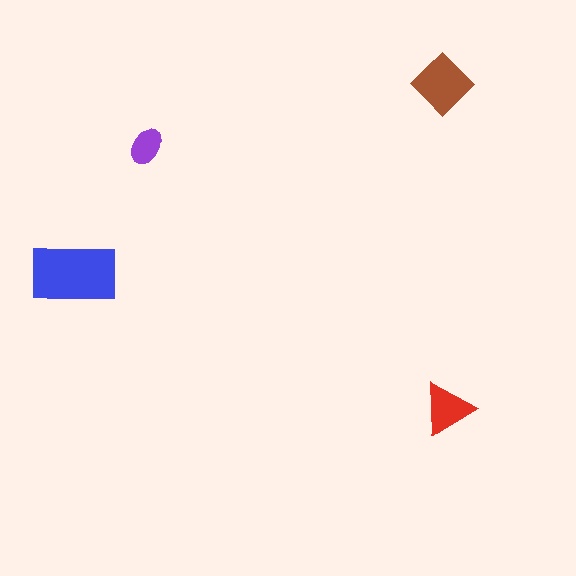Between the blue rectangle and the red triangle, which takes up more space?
The blue rectangle.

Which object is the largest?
The blue rectangle.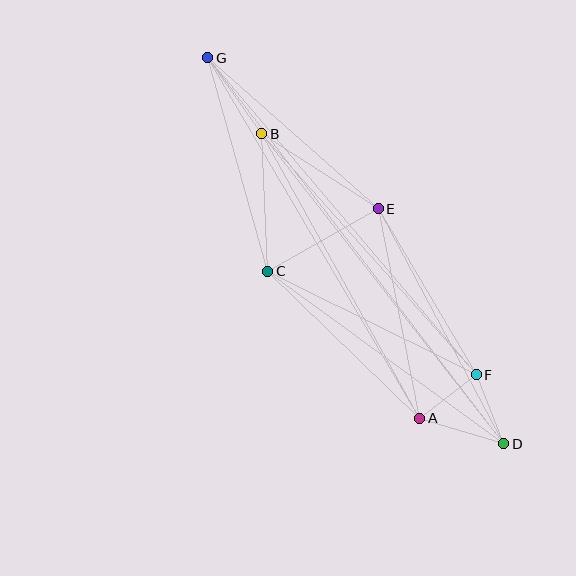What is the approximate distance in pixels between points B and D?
The distance between B and D is approximately 393 pixels.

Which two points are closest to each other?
Points A and F are closest to each other.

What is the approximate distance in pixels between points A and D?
The distance between A and D is approximately 87 pixels.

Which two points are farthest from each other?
Points D and G are farthest from each other.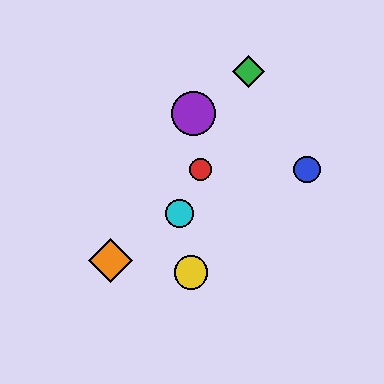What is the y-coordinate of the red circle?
The red circle is at y≈170.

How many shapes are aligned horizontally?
2 shapes (the red circle, the blue circle) are aligned horizontally.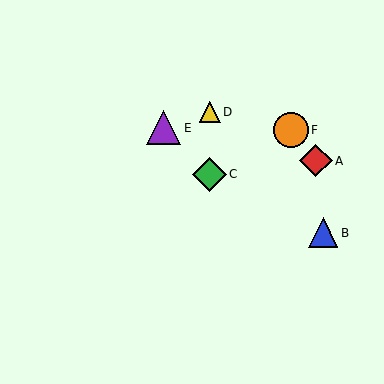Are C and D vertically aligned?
Yes, both are at x≈210.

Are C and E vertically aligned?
No, C is at x≈210 and E is at x≈163.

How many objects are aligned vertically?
2 objects (C, D) are aligned vertically.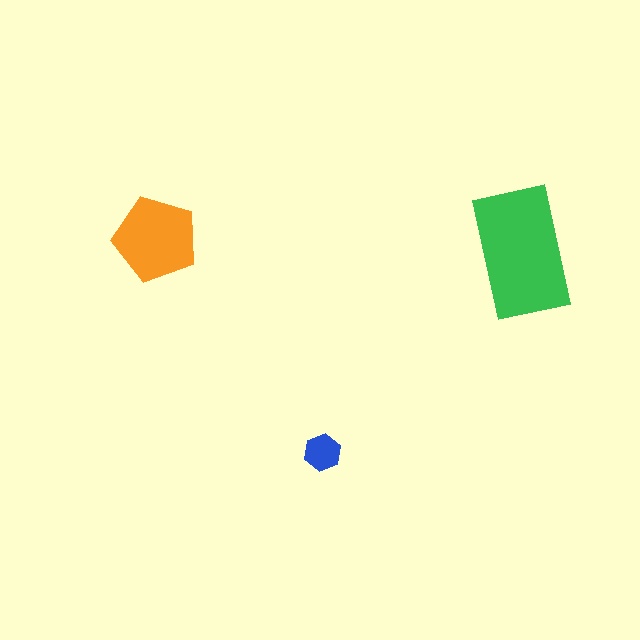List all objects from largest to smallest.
The green rectangle, the orange pentagon, the blue hexagon.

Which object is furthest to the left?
The orange pentagon is leftmost.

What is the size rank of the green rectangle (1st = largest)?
1st.